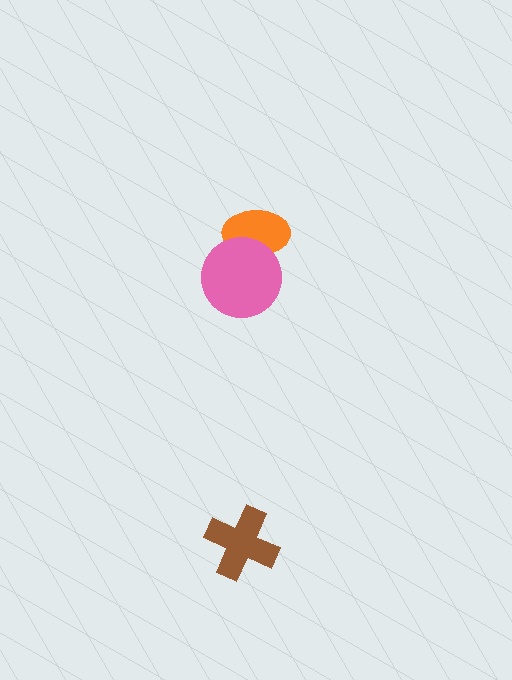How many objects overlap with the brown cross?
0 objects overlap with the brown cross.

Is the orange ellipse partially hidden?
Yes, it is partially covered by another shape.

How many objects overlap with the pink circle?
1 object overlaps with the pink circle.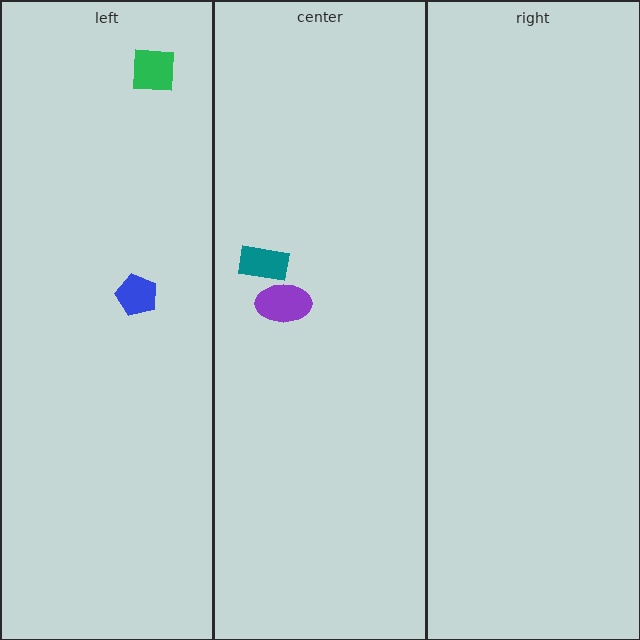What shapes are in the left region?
The blue pentagon, the green square.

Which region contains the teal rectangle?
The center region.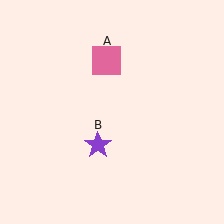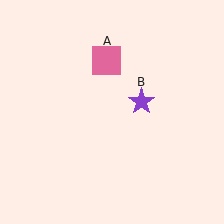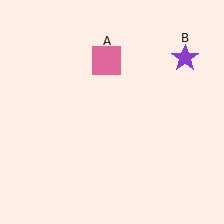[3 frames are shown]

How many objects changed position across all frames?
1 object changed position: purple star (object B).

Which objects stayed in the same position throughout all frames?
Pink square (object A) remained stationary.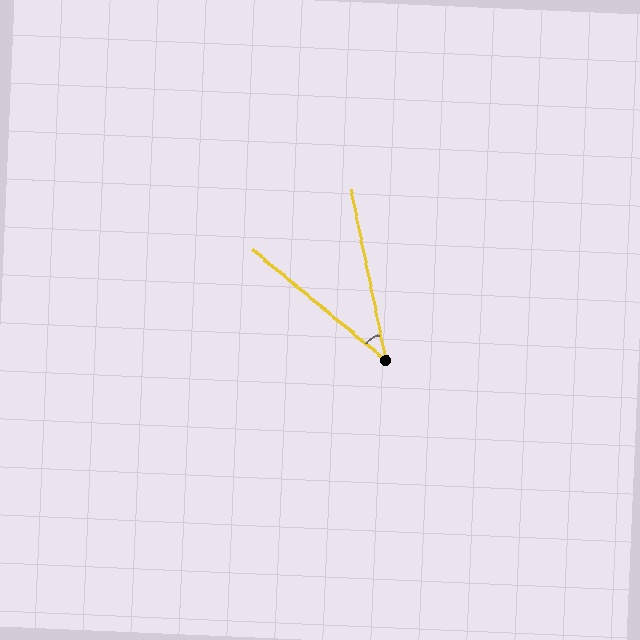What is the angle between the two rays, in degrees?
Approximately 39 degrees.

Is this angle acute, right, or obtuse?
It is acute.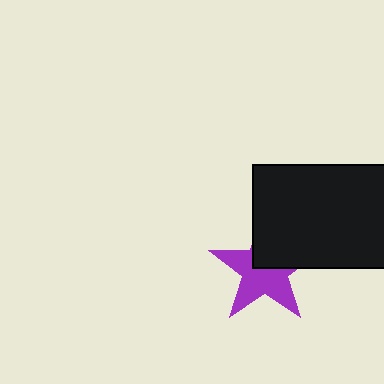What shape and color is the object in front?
The object in front is a black rectangle.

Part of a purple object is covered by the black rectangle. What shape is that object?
It is a star.